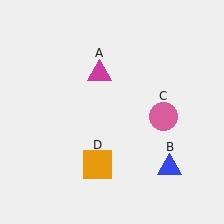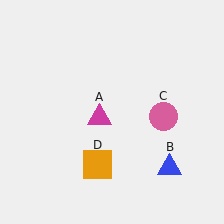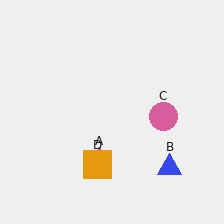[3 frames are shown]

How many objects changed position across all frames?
1 object changed position: magenta triangle (object A).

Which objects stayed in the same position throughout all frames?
Blue triangle (object B) and pink circle (object C) and orange square (object D) remained stationary.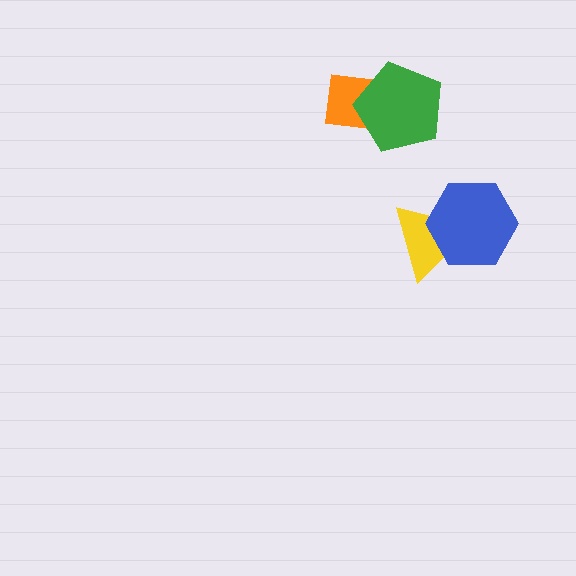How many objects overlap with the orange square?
1 object overlaps with the orange square.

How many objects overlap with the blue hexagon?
1 object overlaps with the blue hexagon.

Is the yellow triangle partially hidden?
Yes, it is partially covered by another shape.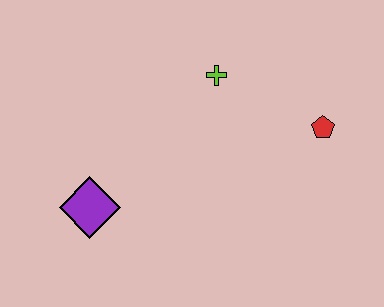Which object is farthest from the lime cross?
The purple diamond is farthest from the lime cross.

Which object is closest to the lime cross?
The red pentagon is closest to the lime cross.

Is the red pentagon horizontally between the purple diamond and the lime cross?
No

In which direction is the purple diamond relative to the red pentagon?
The purple diamond is to the left of the red pentagon.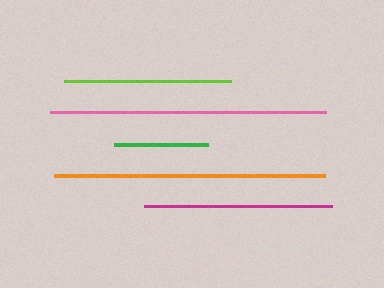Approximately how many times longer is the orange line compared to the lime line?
The orange line is approximately 1.6 times the length of the lime line.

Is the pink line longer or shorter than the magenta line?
The pink line is longer than the magenta line.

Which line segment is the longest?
The pink line is the longest at approximately 276 pixels.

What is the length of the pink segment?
The pink segment is approximately 276 pixels long.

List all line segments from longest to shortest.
From longest to shortest: pink, orange, magenta, lime, green.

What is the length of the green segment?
The green segment is approximately 95 pixels long.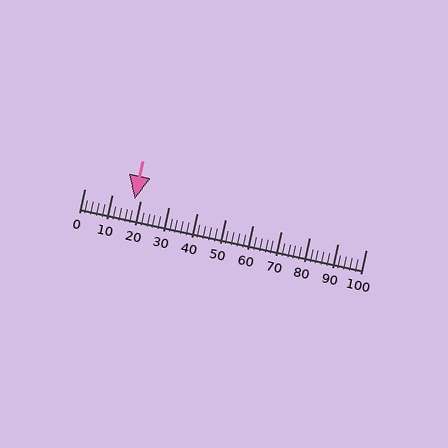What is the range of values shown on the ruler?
The ruler shows values from 0 to 100.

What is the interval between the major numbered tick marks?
The major tick marks are spaced 10 units apart.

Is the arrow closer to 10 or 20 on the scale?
The arrow is closer to 20.